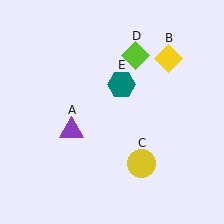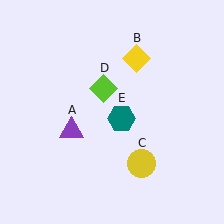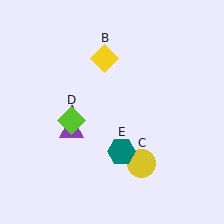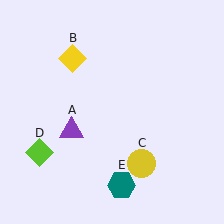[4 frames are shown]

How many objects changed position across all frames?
3 objects changed position: yellow diamond (object B), lime diamond (object D), teal hexagon (object E).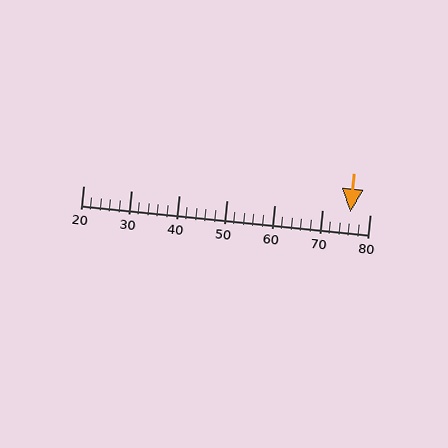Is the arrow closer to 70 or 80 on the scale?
The arrow is closer to 80.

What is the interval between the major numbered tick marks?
The major tick marks are spaced 10 units apart.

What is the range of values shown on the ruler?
The ruler shows values from 20 to 80.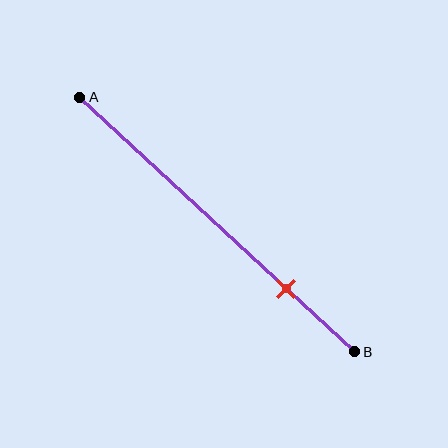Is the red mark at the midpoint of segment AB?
No, the mark is at about 75% from A, not at the 50% midpoint.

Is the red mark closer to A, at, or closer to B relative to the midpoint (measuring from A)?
The red mark is closer to point B than the midpoint of segment AB.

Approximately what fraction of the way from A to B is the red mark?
The red mark is approximately 75% of the way from A to B.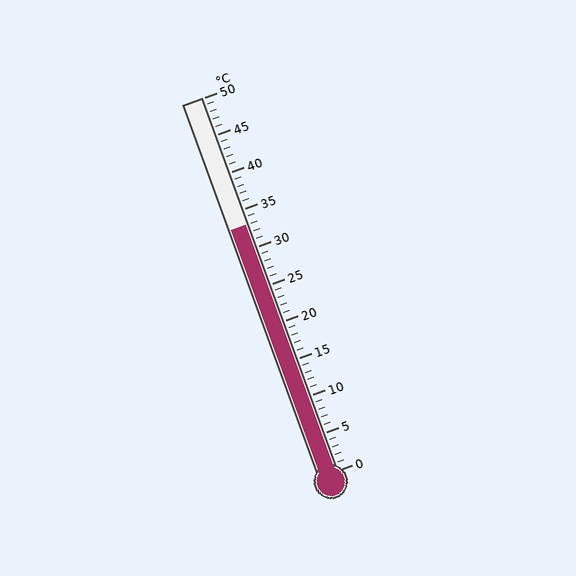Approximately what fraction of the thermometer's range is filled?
The thermometer is filled to approximately 65% of its range.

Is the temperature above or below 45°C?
The temperature is below 45°C.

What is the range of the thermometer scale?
The thermometer scale ranges from 0°C to 50°C.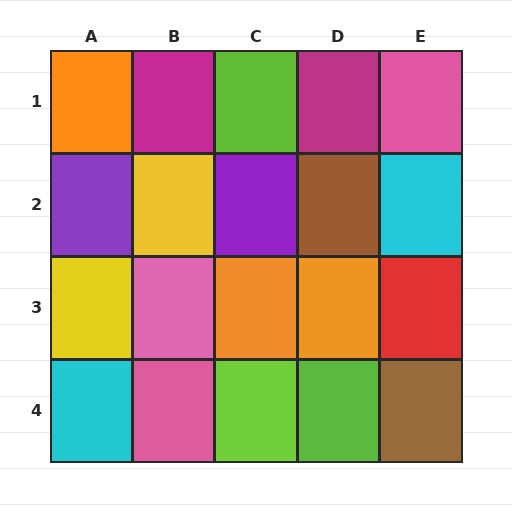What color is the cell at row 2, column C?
Purple.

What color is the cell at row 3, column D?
Orange.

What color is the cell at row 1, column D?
Magenta.